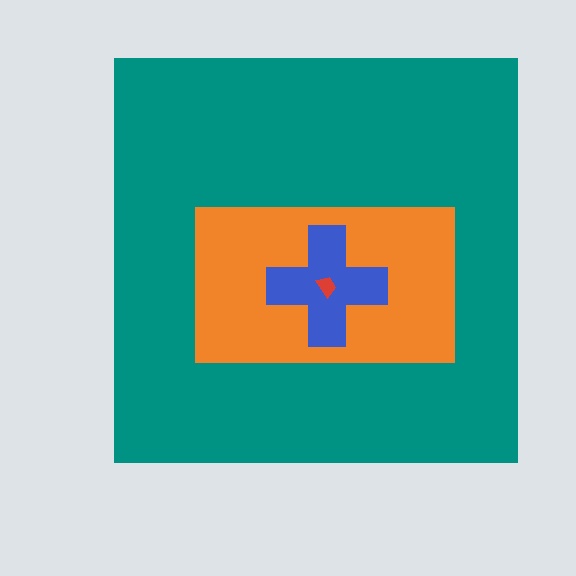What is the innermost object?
The red trapezoid.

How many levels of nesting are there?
4.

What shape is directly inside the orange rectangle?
The blue cross.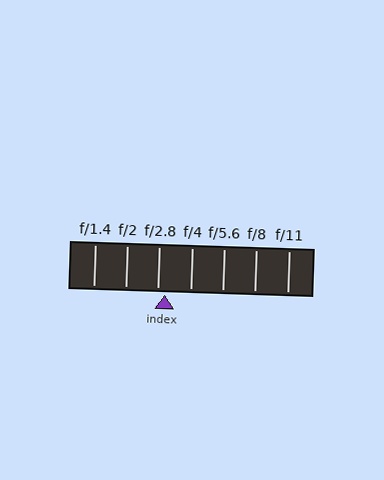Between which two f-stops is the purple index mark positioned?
The index mark is between f/2.8 and f/4.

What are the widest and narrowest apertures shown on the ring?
The widest aperture shown is f/1.4 and the narrowest is f/11.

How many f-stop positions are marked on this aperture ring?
There are 7 f-stop positions marked.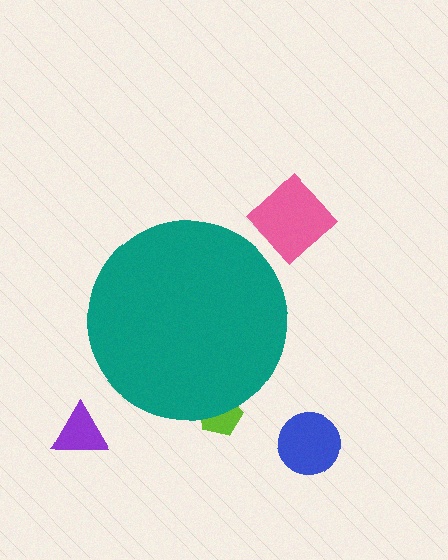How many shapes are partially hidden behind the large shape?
1 shape is partially hidden.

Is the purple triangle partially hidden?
No, the purple triangle is fully visible.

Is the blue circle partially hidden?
No, the blue circle is fully visible.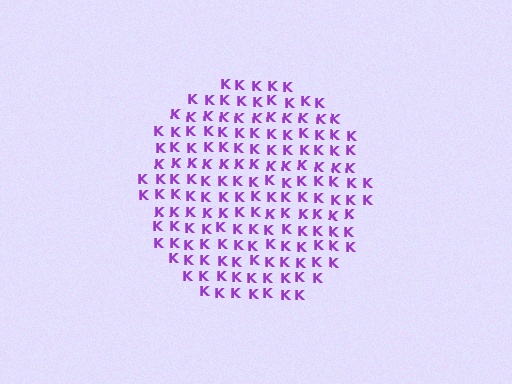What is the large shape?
The large shape is a circle.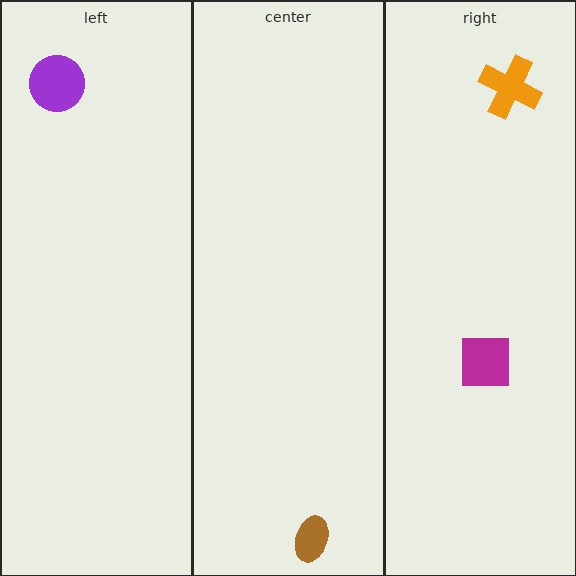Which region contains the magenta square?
The right region.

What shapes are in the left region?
The purple circle.